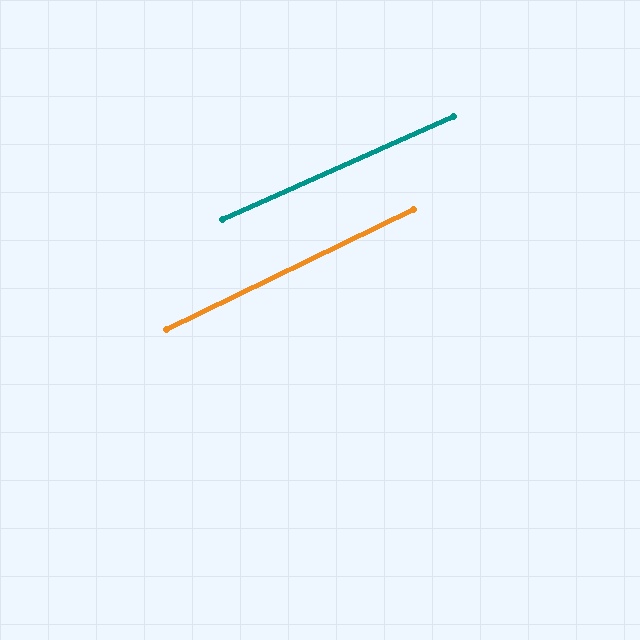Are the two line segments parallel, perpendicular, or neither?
Parallel — their directions differ by only 1.9°.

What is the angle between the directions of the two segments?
Approximately 2 degrees.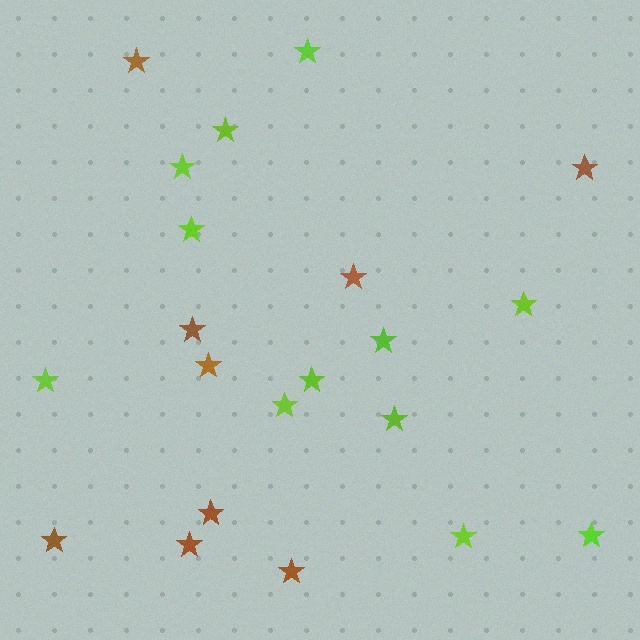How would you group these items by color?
There are 2 groups: one group of lime stars (12) and one group of brown stars (9).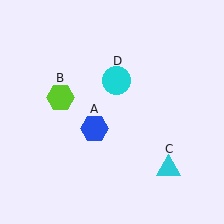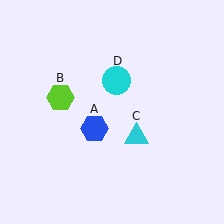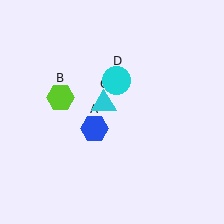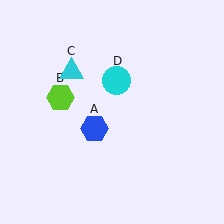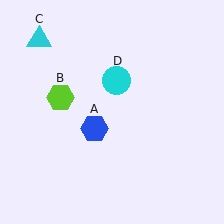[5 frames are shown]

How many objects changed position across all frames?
1 object changed position: cyan triangle (object C).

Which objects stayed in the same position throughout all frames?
Blue hexagon (object A) and lime hexagon (object B) and cyan circle (object D) remained stationary.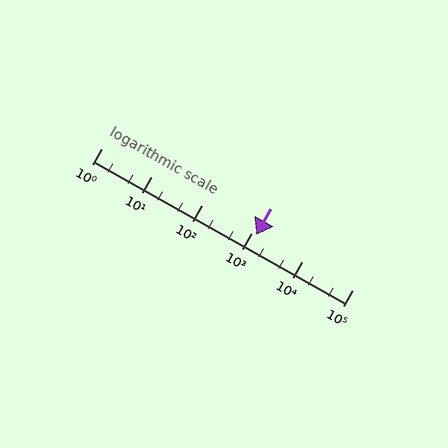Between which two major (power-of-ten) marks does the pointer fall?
The pointer is between 1000 and 10000.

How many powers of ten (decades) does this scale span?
The scale spans 5 decades, from 1 to 100000.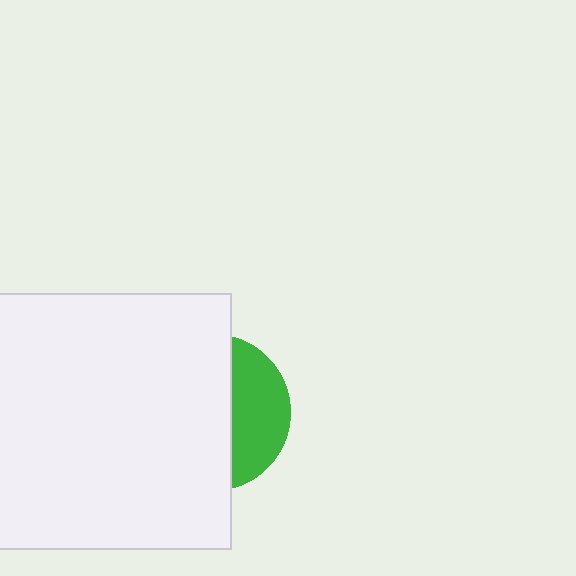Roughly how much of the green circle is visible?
A small part of it is visible (roughly 35%).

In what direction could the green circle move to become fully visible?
The green circle could move right. That would shift it out from behind the white rectangle entirely.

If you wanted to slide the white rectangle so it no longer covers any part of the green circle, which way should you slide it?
Slide it left — that is the most direct way to separate the two shapes.